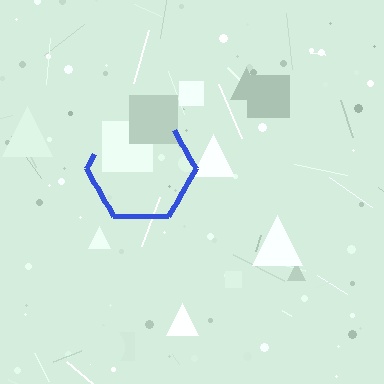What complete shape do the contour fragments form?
The contour fragments form a hexagon.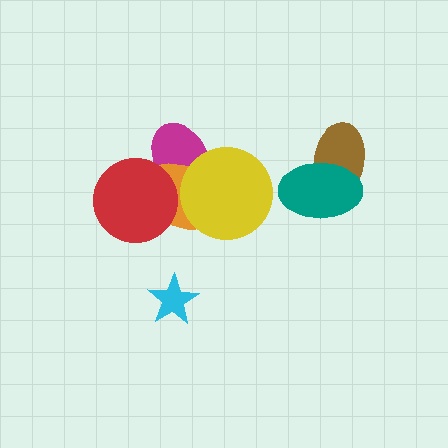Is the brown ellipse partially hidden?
Yes, it is partially covered by another shape.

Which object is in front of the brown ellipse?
The teal ellipse is in front of the brown ellipse.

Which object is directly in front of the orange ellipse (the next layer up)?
The red circle is directly in front of the orange ellipse.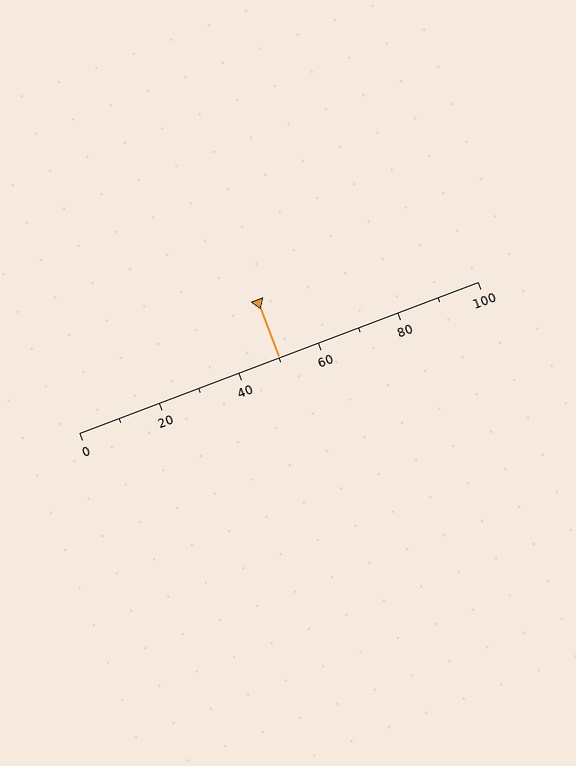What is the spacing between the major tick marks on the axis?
The major ticks are spaced 20 apart.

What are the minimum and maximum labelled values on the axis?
The axis runs from 0 to 100.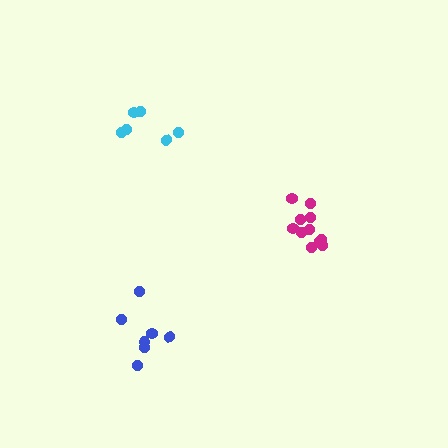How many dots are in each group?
Group 1: 11 dots, Group 2: 7 dots, Group 3: 6 dots (24 total).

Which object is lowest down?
The blue cluster is bottommost.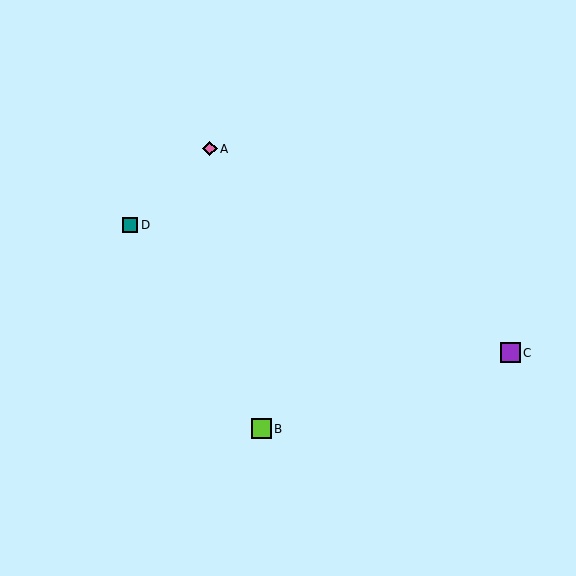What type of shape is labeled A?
Shape A is a pink diamond.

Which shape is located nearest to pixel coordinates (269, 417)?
The lime square (labeled B) at (261, 429) is nearest to that location.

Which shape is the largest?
The lime square (labeled B) is the largest.